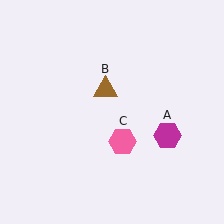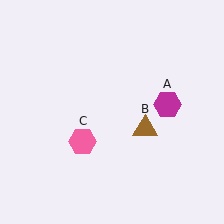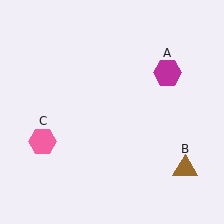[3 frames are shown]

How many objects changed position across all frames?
3 objects changed position: magenta hexagon (object A), brown triangle (object B), pink hexagon (object C).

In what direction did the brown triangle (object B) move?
The brown triangle (object B) moved down and to the right.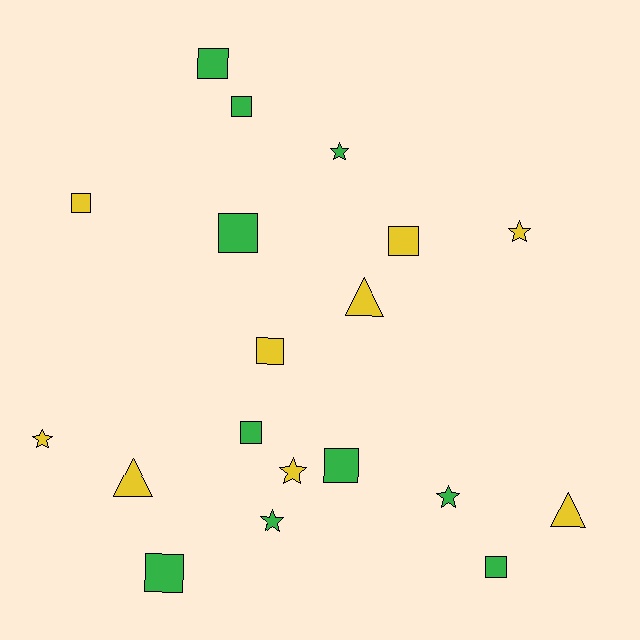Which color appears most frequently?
Green, with 10 objects.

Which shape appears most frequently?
Square, with 10 objects.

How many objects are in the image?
There are 19 objects.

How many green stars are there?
There are 3 green stars.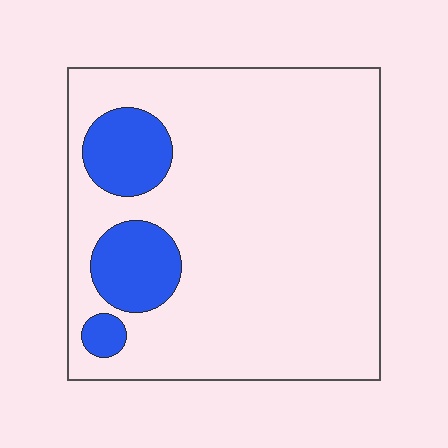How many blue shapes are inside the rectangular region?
3.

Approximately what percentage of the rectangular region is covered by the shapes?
Approximately 15%.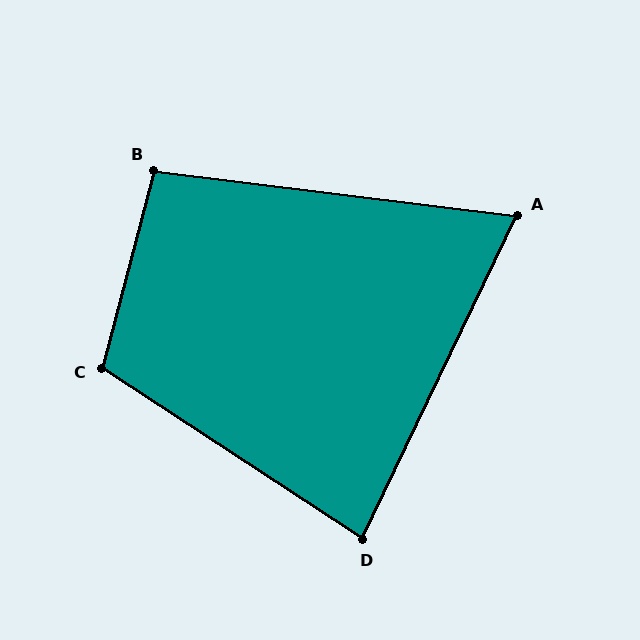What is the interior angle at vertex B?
Approximately 98 degrees (obtuse).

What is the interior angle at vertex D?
Approximately 82 degrees (acute).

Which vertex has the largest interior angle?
C, at approximately 109 degrees.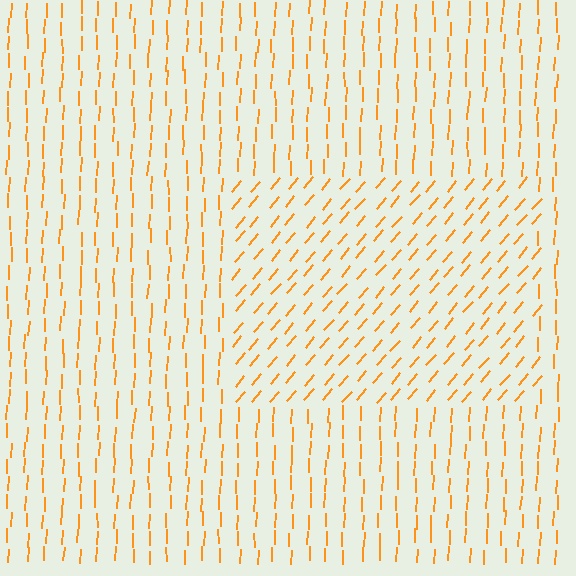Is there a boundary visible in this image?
Yes, there is a texture boundary formed by a change in line orientation.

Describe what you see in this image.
The image is filled with small orange line segments. A rectangle region in the image has lines oriented differently from the surrounding lines, creating a visible texture boundary.